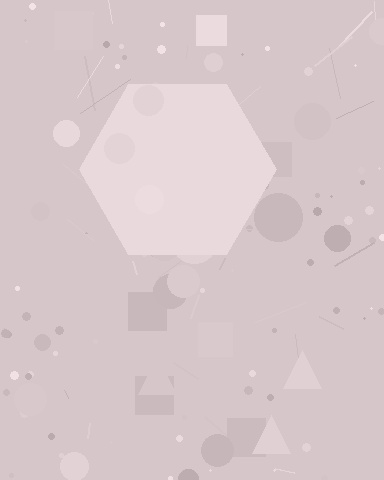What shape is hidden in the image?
A hexagon is hidden in the image.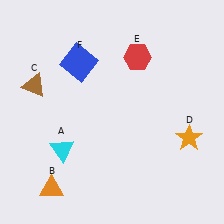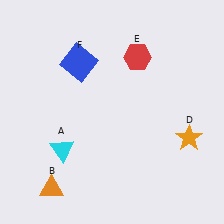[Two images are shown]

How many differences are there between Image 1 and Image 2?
There is 1 difference between the two images.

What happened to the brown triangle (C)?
The brown triangle (C) was removed in Image 2. It was in the top-left area of Image 1.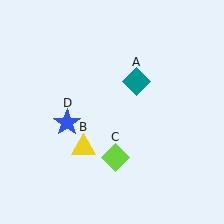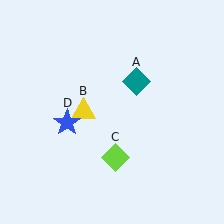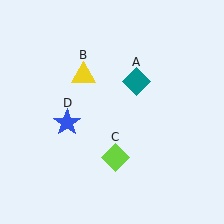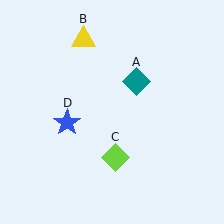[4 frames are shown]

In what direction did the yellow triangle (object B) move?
The yellow triangle (object B) moved up.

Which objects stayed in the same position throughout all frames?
Teal diamond (object A) and lime diamond (object C) and blue star (object D) remained stationary.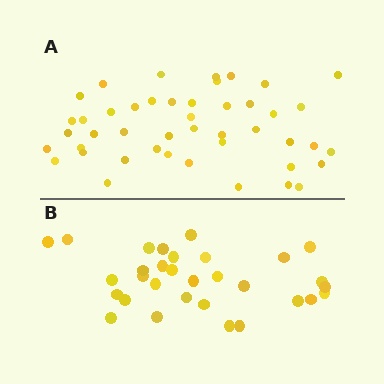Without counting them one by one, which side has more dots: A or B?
Region A (the top region) has more dots.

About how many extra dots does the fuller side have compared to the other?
Region A has approximately 15 more dots than region B.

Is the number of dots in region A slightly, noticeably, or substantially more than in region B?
Region A has substantially more. The ratio is roughly 1.5 to 1.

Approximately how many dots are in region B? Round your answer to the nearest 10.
About 30 dots. (The exact count is 31, which rounds to 30.)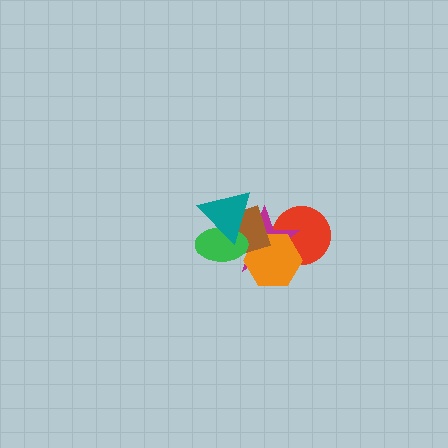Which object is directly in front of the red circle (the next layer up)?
The magenta star is directly in front of the red circle.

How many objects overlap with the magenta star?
5 objects overlap with the magenta star.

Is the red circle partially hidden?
Yes, it is partially covered by another shape.